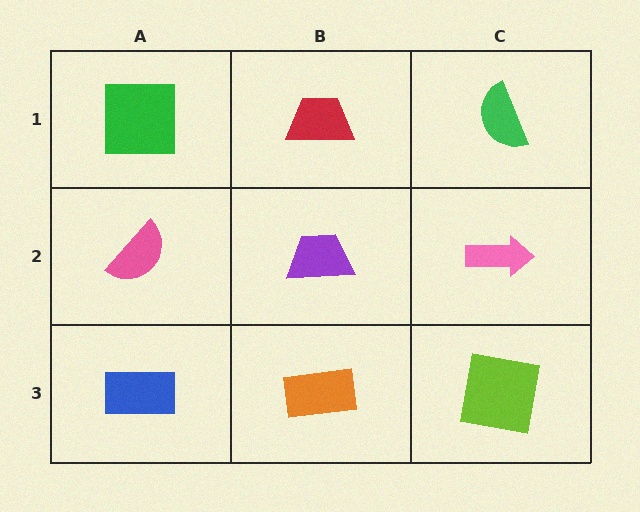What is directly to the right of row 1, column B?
A green semicircle.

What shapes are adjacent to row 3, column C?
A pink arrow (row 2, column C), an orange rectangle (row 3, column B).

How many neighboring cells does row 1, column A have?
2.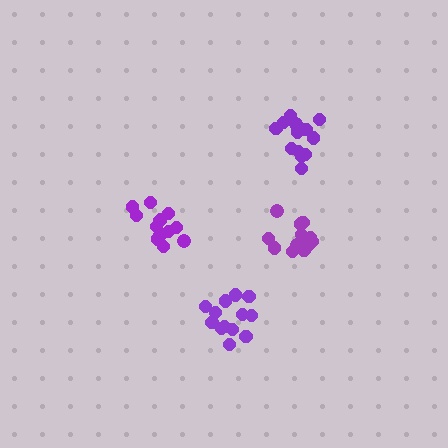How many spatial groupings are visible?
There are 4 spatial groupings.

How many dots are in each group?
Group 1: 15 dots, Group 2: 13 dots, Group 3: 13 dots, Group 4: 13 dots (54 total).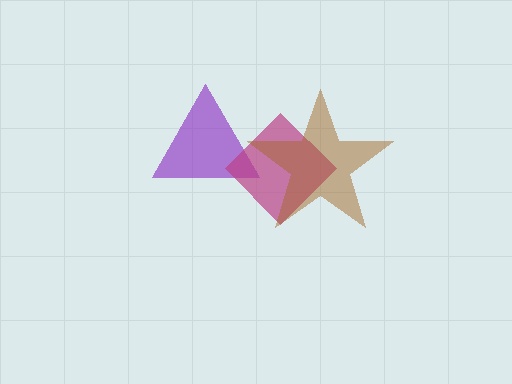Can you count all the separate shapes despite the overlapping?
Yes, there are 3 separate shapes.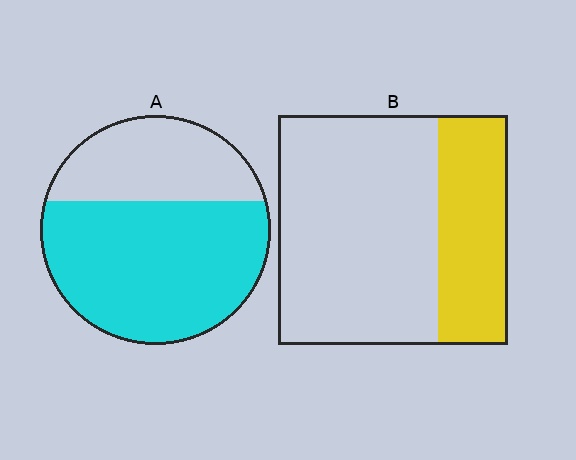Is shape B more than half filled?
No.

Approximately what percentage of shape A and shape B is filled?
A is approximately 65% and B is approximately 30%.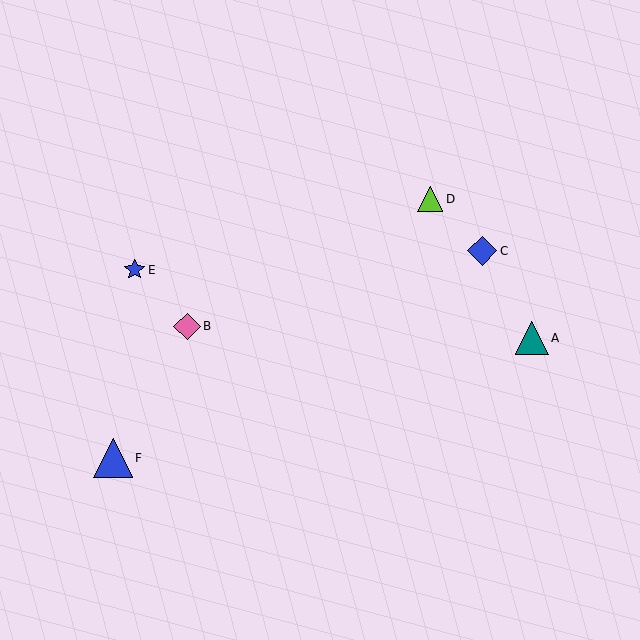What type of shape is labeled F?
Shape F is a blue triangle.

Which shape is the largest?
The blue triangle (labeled F) is the largest.